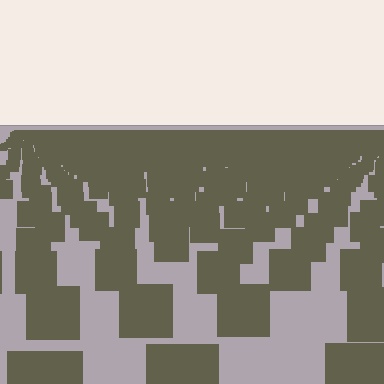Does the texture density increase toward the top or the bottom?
Density increases toward the top.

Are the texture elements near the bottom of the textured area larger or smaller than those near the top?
Larger. Near the bottom, elements are closer to the viewer and appear at a bigger on-screen size.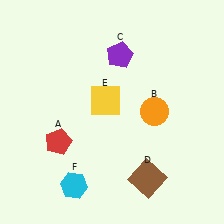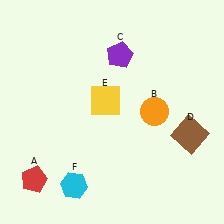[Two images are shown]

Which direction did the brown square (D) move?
The brown square (D) moved up.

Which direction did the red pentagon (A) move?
The red pentagon (A) moved down.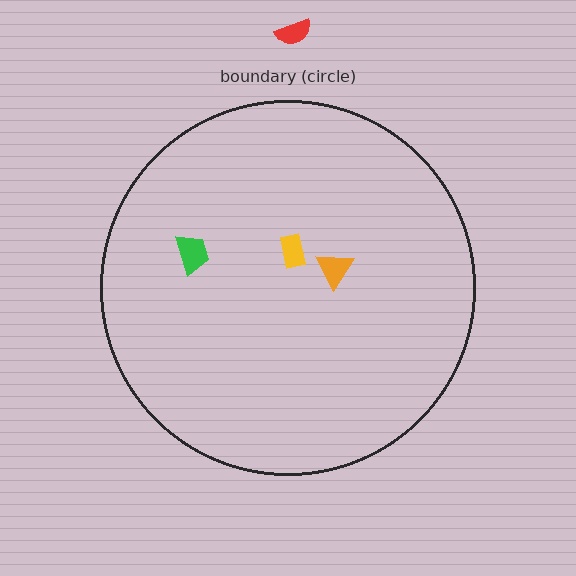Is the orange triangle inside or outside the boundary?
Inside.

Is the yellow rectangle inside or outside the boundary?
Inside.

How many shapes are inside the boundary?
3 inside, 1 outside.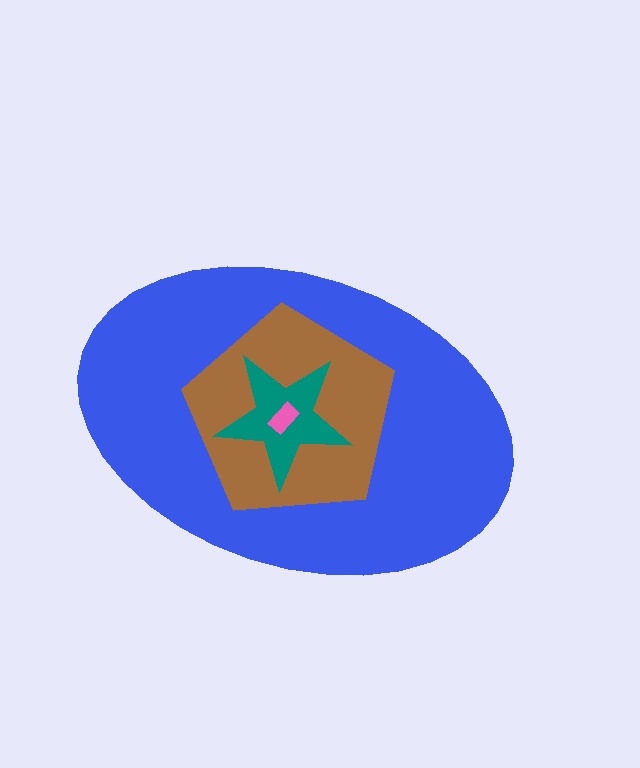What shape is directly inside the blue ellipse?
The brown pentagon.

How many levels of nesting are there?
4.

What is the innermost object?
The pink rectangle.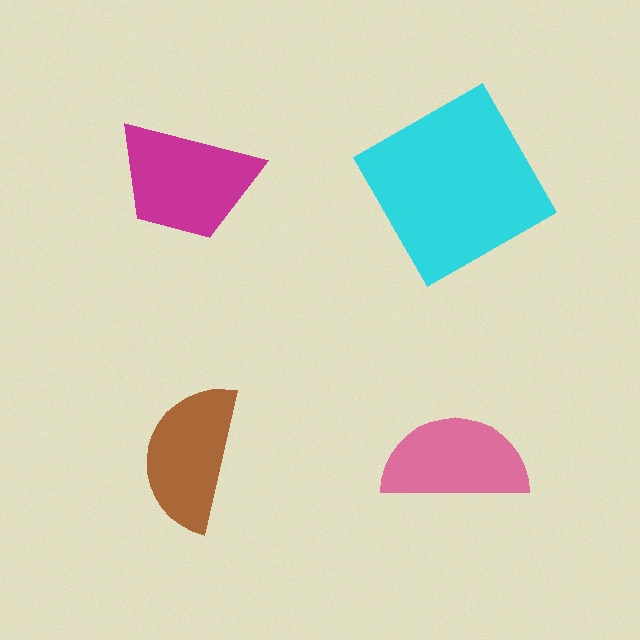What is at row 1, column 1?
A magenta trapezoid.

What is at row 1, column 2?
A cyan square.